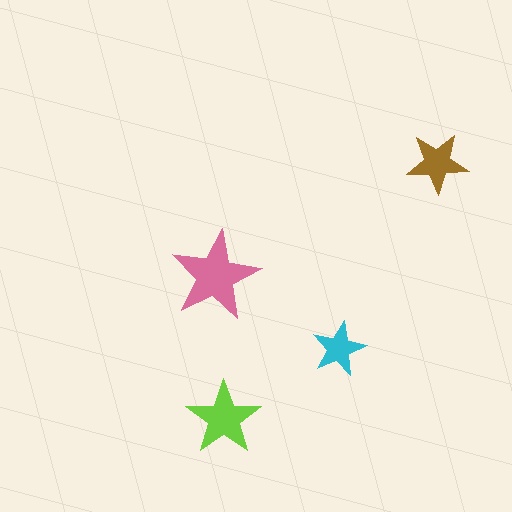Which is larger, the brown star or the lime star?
The lime one.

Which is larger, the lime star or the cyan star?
The lime one.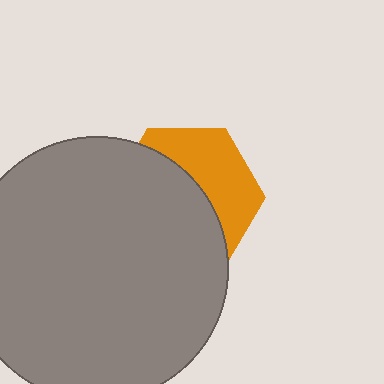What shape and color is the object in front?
The object in front is a gray circle.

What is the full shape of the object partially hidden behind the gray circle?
The partially hidden object is an orange hexagon.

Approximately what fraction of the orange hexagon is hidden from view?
Roughly 59% of the orange hexagon is hidden behind the gray circle.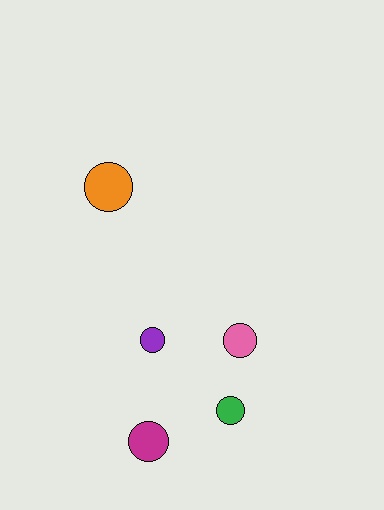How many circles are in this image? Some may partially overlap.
There are 5 circles.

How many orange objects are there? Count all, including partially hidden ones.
There is 1 orange object.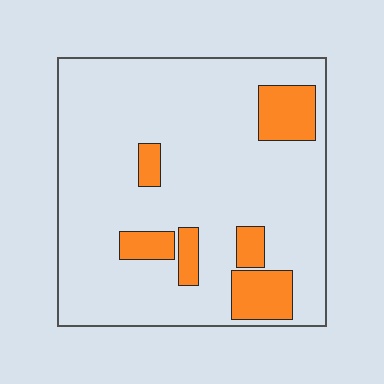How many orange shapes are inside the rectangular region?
6.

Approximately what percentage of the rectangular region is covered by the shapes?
Approximately 15%.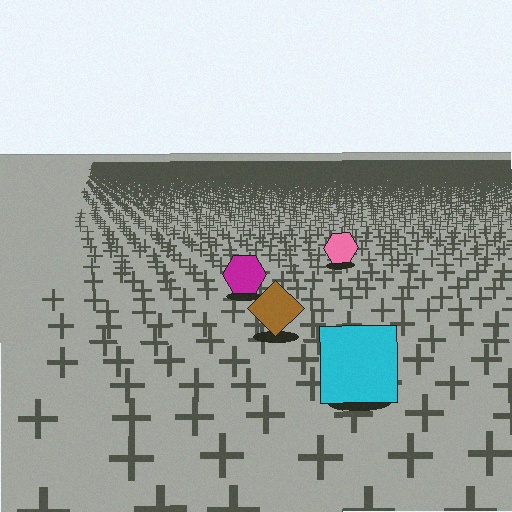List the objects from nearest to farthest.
From nearest to farthest: the cyan square, the brown diamond, the magenta hexagon, the pink hexagon.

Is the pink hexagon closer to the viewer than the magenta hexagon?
No. The magenta hexagon is closer — you can tell from the texture gradient: the ground texture is coarser near it.